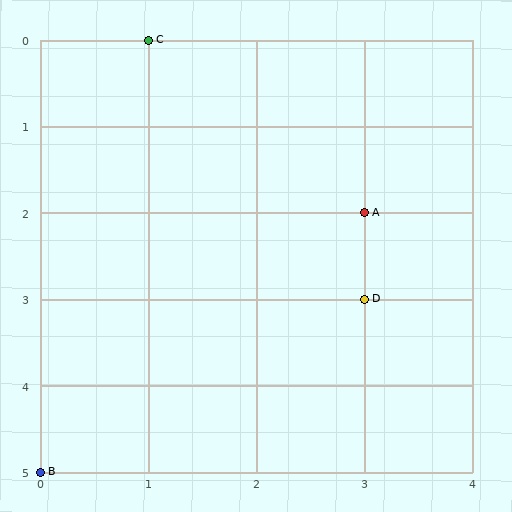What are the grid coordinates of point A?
Point A is at grid coordinates (3, 2).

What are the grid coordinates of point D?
Point D is at grid coordinates (3, 3).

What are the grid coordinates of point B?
Point B is at grid coordinates (0, 5).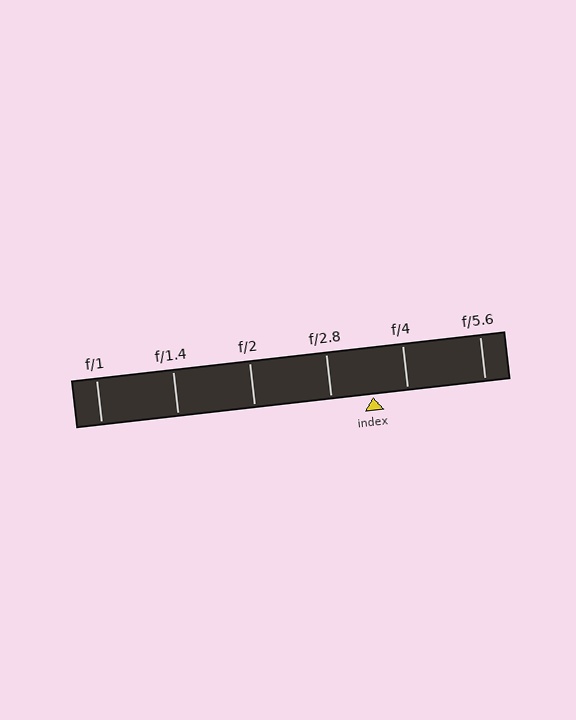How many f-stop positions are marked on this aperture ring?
There are 6 f-stop positions marked.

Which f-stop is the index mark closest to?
The index mark is closest to f/4.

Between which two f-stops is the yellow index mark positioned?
The index mark is between f/2.8 and f/4.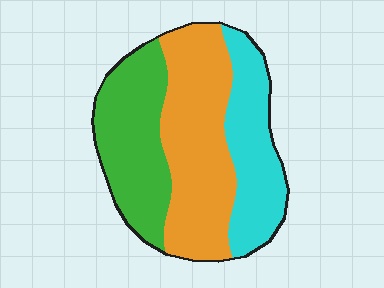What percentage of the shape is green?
Green covers around 30% of the shape.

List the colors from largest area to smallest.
From largest to smallest: orange, green, cyan.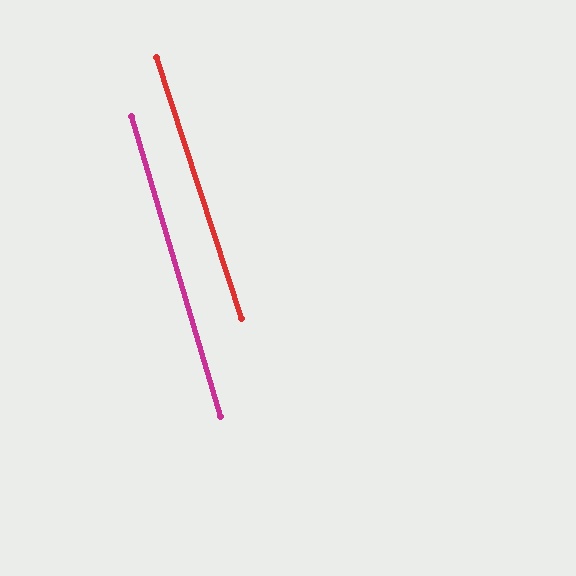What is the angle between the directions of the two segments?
Approximately 2 degrees.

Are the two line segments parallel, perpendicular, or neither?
Parallel — their directions differ by only 1.5°.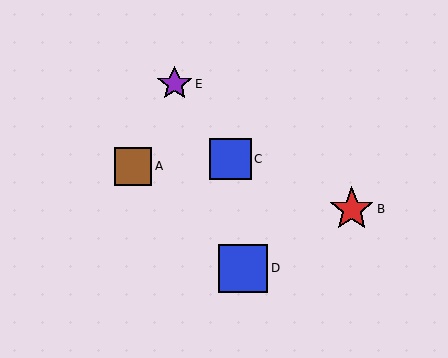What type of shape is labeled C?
Shape C is a blue square.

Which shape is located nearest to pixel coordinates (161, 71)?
The purple star (labeled E) at (175, 84) is nearest to that location.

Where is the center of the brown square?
The center of the brown square is at (133, 166).